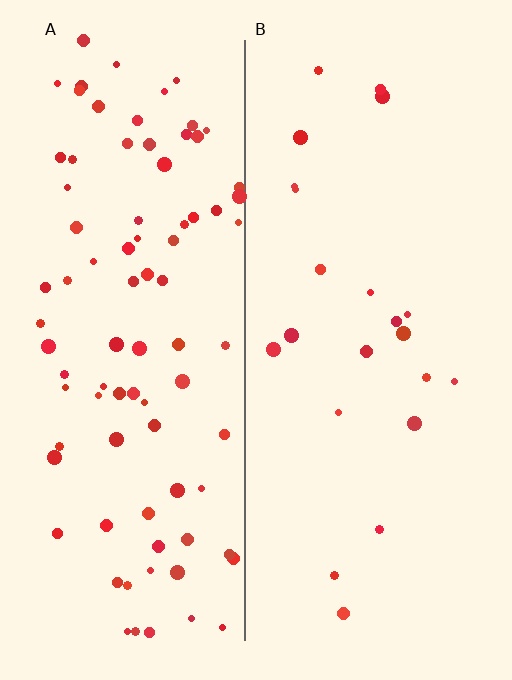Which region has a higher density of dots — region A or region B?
A (the left).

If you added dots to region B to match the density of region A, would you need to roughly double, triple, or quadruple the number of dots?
Approximately quadruple.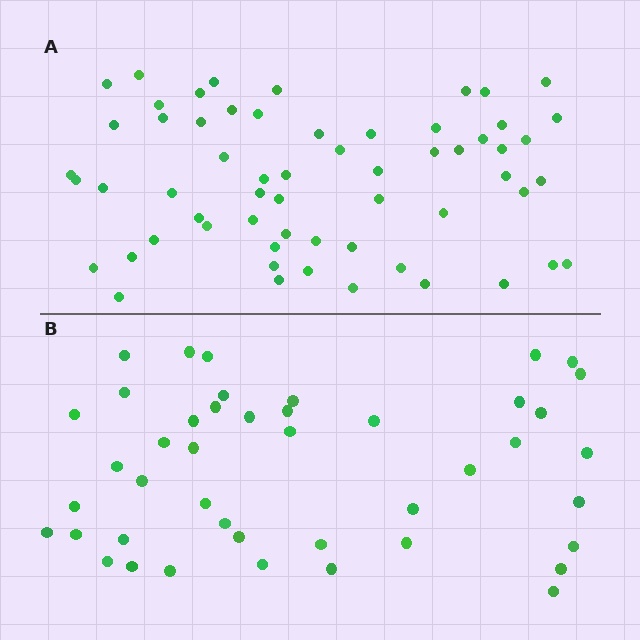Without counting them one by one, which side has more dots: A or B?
Region A (the top region) has more dots.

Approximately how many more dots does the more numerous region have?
Region A has approximately 15 more dots than region B.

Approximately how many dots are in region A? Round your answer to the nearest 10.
About 60 dots.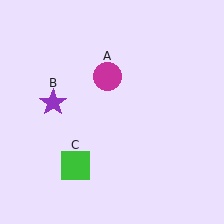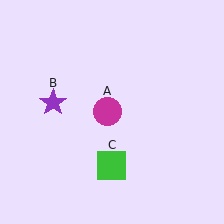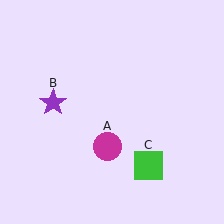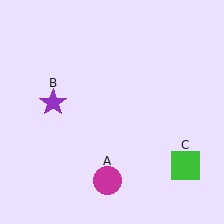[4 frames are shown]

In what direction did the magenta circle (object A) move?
The magenta circle (object A) moved down.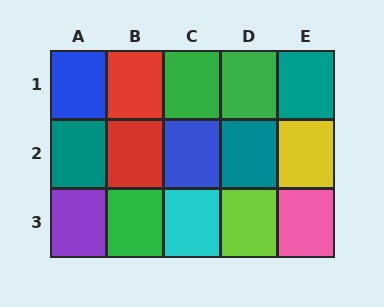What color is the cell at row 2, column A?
Teal.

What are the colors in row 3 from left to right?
Purple, green, cyan, lime, pink.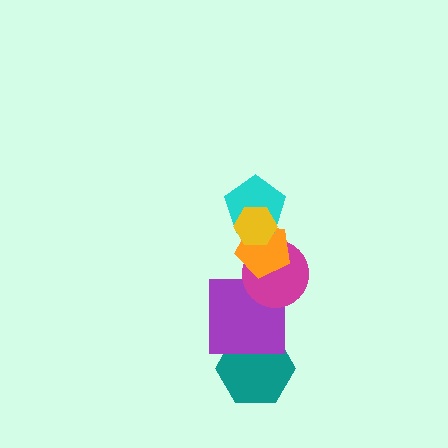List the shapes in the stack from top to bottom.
From top to bottom: the yellow hexagon, the cyan pentagon, the orange pentagon, the magenta circle, the purple square, the teal hexagon.